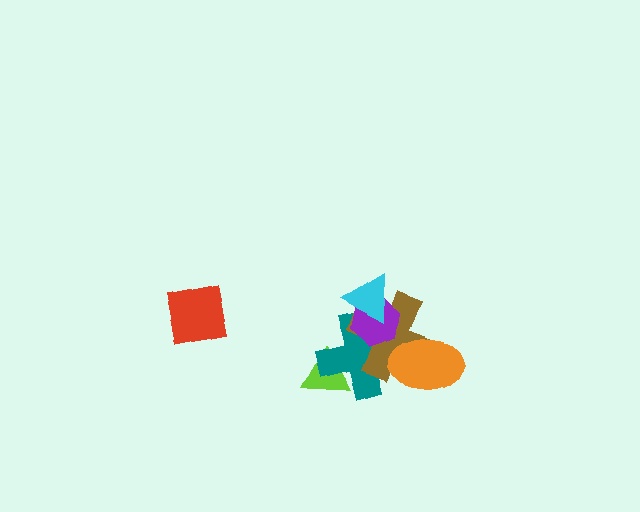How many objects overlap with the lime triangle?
1 object overlaps with the lime triangle.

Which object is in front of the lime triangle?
The teal cross is in front of the lime triangle.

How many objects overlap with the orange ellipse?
2 objects overlap with the orange ellipse.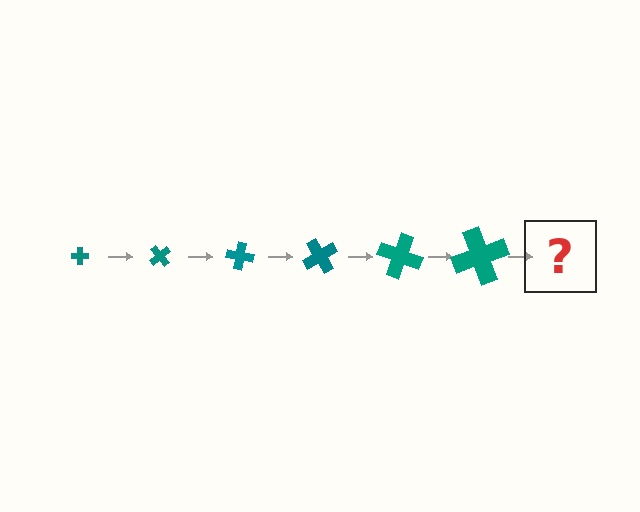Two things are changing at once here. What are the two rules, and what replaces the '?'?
The two rules are that the cross grows larger each step and it rotates 50 degrees each step. The '?' should be a cross, larger than the previous one and rotated 300 degrees from the start.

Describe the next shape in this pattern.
It should be a cross, larger than the previous one and rotated 300 degrees from the start.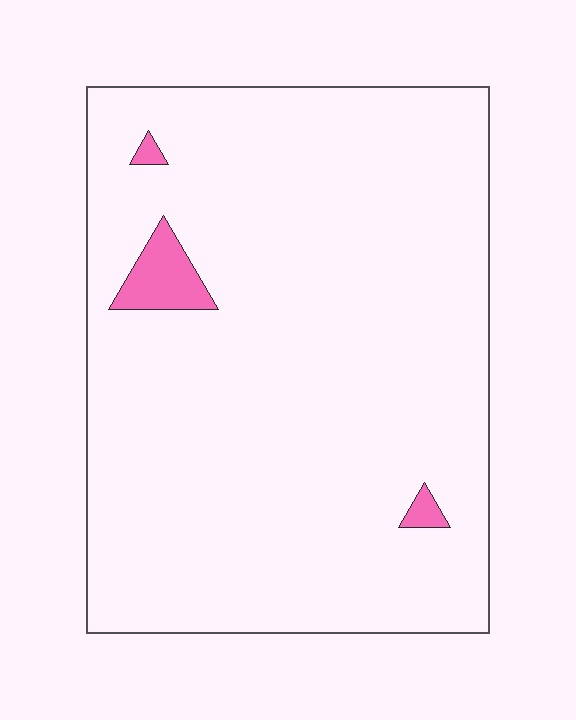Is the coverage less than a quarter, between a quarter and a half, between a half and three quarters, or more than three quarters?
Less than a quarter.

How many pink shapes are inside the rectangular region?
3.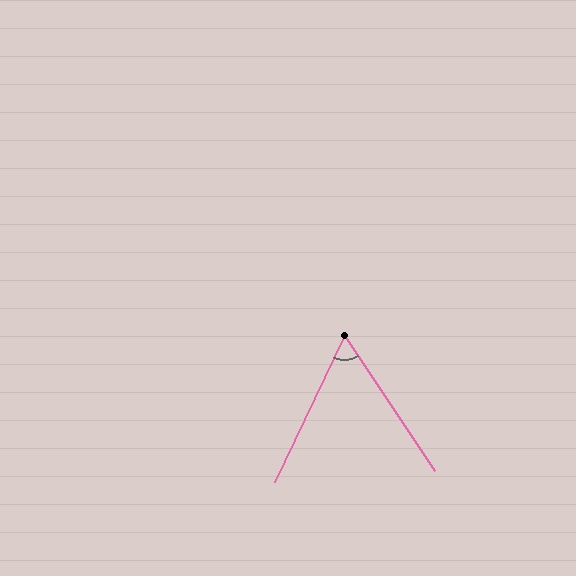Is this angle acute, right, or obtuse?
It is acute.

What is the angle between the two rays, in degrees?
Approximately 59 degrees.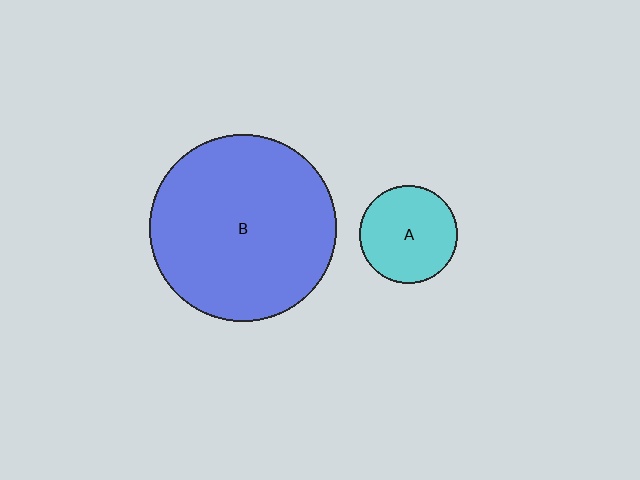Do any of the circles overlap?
No, none of the circles overlap.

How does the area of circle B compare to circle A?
Approximately 3.6 times.